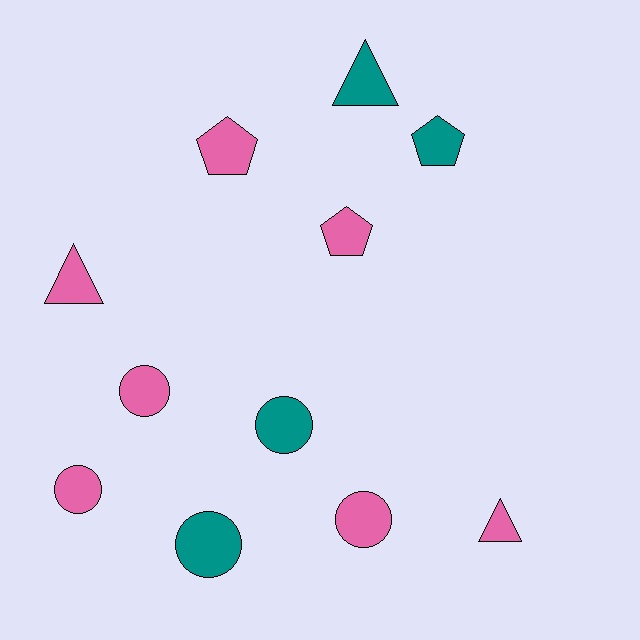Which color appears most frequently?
Pink, with 7 objects.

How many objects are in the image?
There are 11 objects.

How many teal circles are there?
There are 2 teal circles.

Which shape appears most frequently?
Circle, with 5 objects.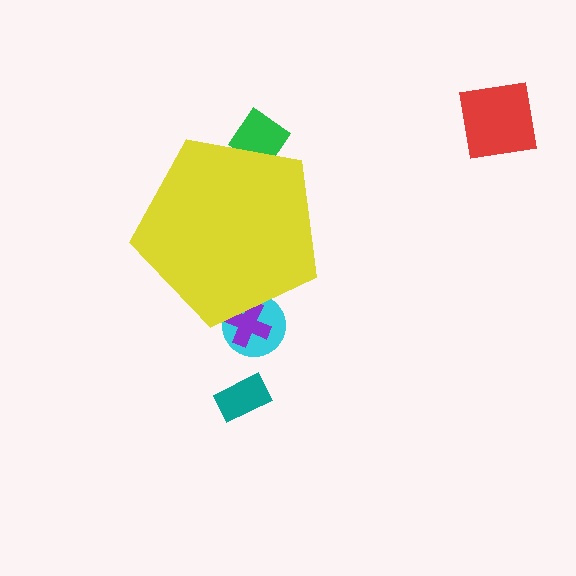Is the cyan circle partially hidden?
Yes, the cyan circle is partially hidden behind the yellow pentagon.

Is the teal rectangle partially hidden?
No, the teal rectangle is fully visible.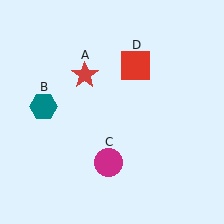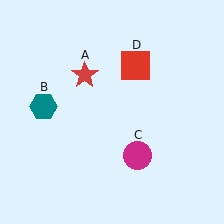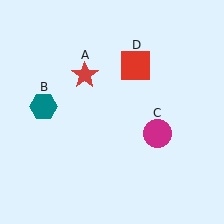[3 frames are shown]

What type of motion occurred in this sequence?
The magenta circle (object C) rotated counterclockwise around the center of the scene.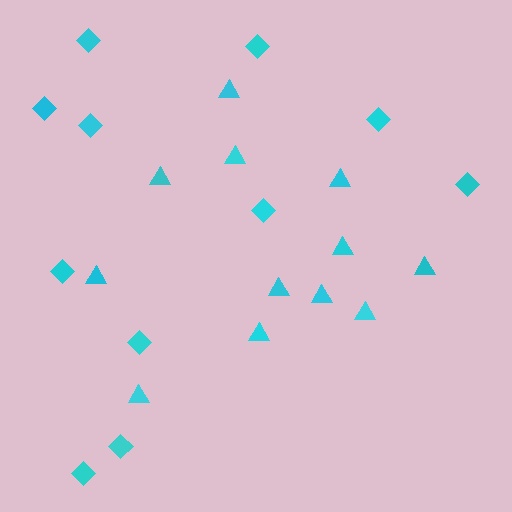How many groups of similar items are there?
There are 2 groups: one group of triangles (12) and one group of diamonds (11).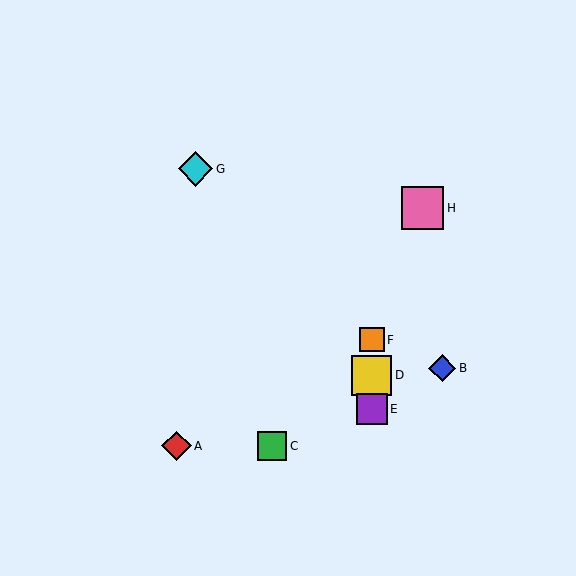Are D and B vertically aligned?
No, D is at x≈372 and B is at x≈442.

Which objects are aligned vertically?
Objects D, E, F are aligned vertically.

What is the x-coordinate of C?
Object C is at x≈272.